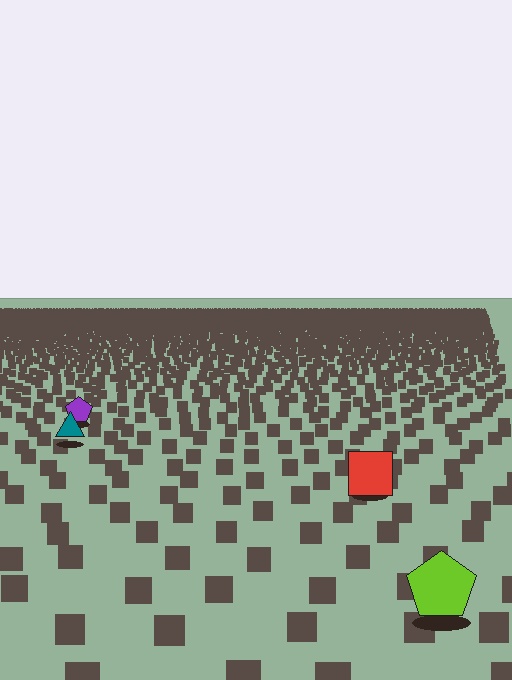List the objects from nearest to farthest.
From nearest to farthest: the lime pentagon, the red square, the teal triangle, the purple pentagon.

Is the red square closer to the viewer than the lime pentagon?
No. The lime pentagon is closer — you can tell from the texture gradient: the ground texture is coarser near it.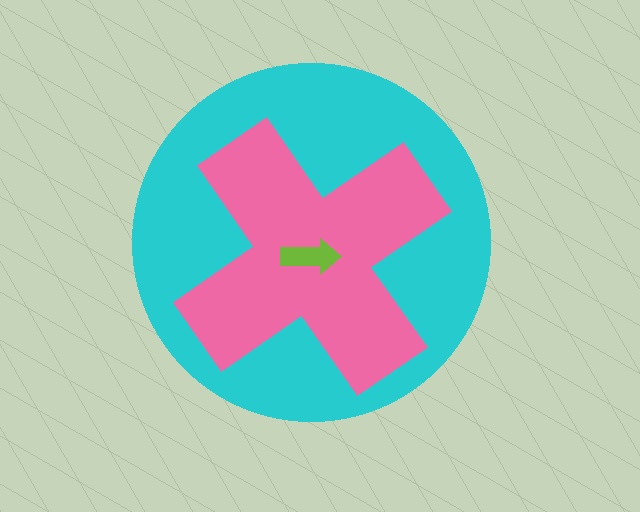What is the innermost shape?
The lime arrow.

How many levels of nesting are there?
3.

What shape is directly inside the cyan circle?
The pink cross.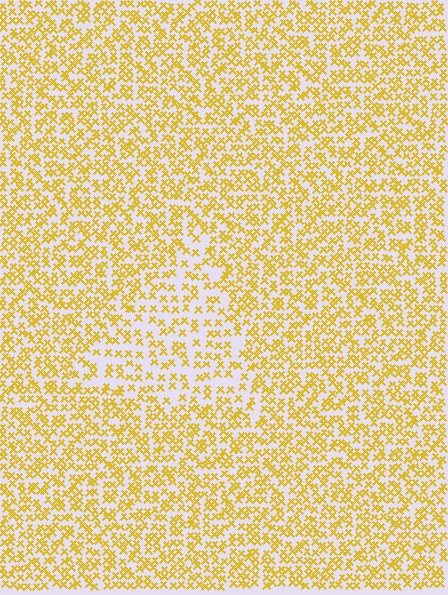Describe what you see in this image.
The image contains small yellow elements arranged at two different densities. A triangle-shaped region is visible where the elements are less densely packed than the surrounding area.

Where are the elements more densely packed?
The elements are more densely packed outside the triangle boundary.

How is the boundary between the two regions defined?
The boundary is defined by a change in element density (approximately 1.8x ratio). All elements are the same color, size, and shape.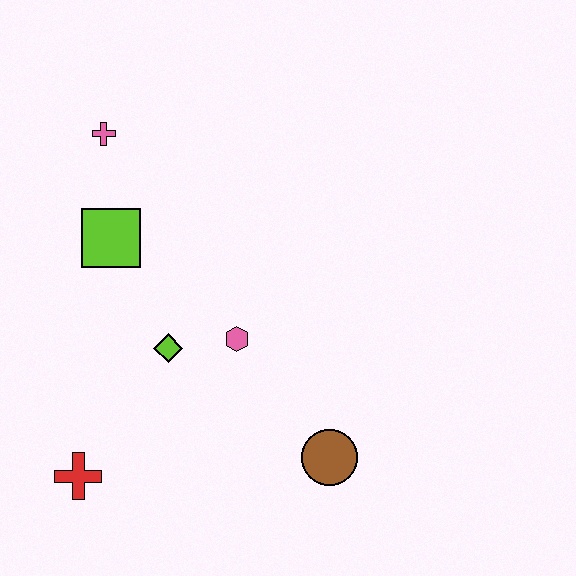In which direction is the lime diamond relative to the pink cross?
The lime diamond is below the pink cross.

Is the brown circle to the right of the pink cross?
Yes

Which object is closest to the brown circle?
The pink hexagon is closest to the brown circle.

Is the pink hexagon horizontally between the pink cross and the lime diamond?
No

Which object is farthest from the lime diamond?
The pink cross is farthest from the lime diamond.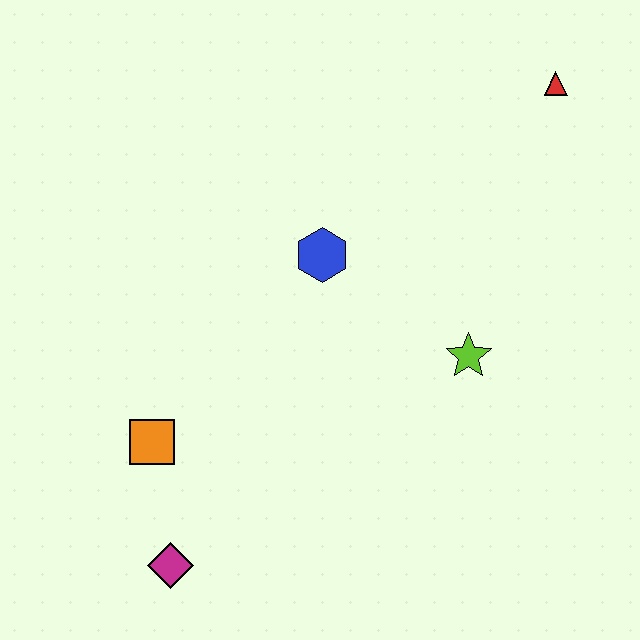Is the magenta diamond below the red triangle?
Yes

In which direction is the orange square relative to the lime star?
The orange square is to the left of the lime star.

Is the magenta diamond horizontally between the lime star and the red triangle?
No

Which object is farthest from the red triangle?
The magenta diamond is farthest from the red triangle.